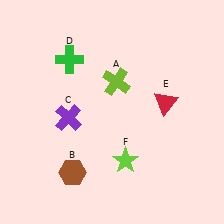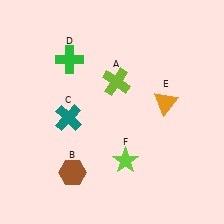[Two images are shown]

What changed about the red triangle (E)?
In Image 1, E is red. In Image 2, it changed to orange.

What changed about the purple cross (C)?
In Image 1, C is purple. In Image 2, it changed to teal.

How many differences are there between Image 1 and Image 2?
There are 2 differences between the two images.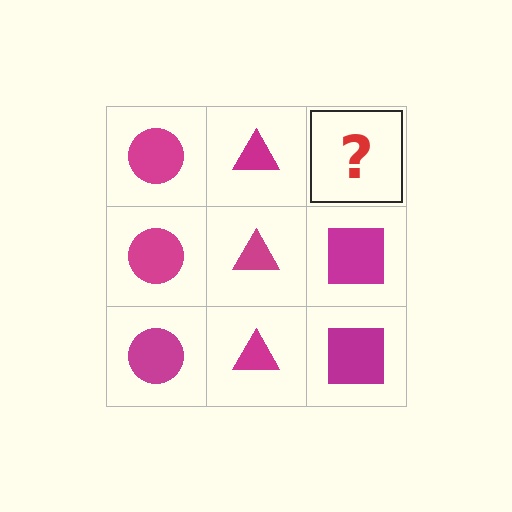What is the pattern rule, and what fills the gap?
The rule is that each column has a consistent shape. The gap should be filled with a magenta square.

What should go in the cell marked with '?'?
The missing cell should contain a magenta square.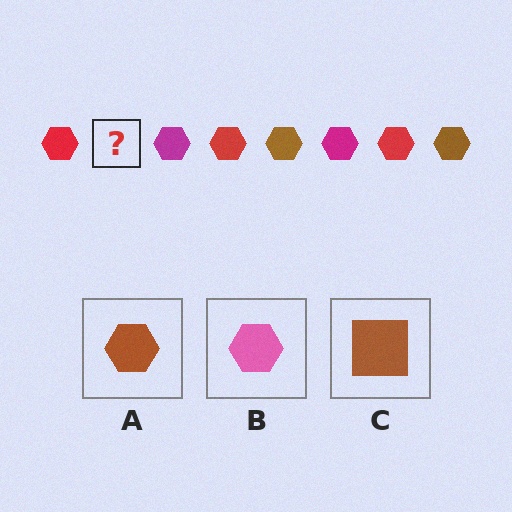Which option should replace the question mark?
Option A.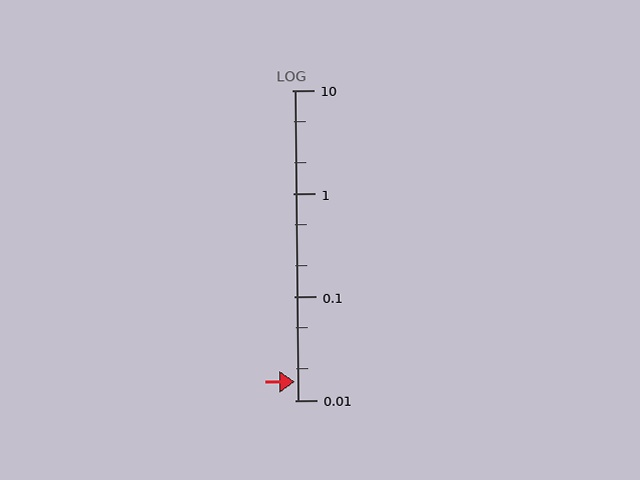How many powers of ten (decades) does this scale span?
The scale spans 3 decades, from 0.01 to 10.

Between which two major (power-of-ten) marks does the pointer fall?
The pointer is between 0.01 and 0.1.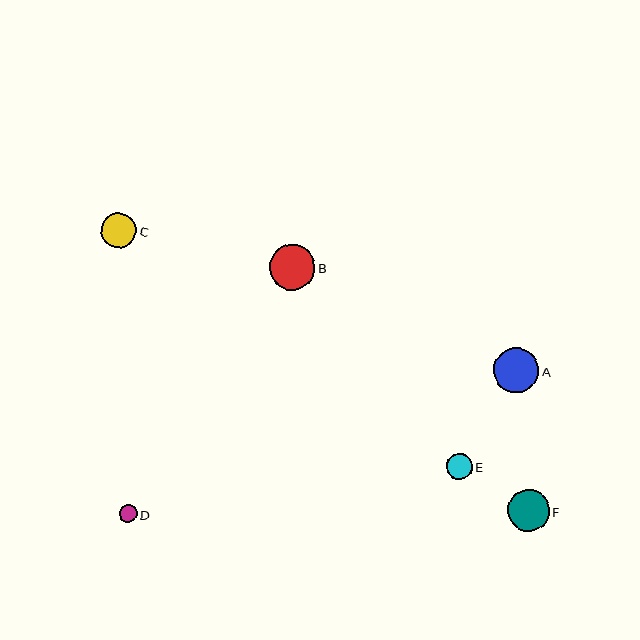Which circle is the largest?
Circle B is the largest with a size of approximately 46 pixels.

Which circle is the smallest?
Circle D is the smallest with a size of approximately 18 pixels.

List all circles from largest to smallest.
From largest to smallest: B, A, F, C, E, D.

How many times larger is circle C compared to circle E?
Circle C is approximately 1.4 times the size of circle E.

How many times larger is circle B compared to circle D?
Circle B is approximately 2.6 times the size of circle D.